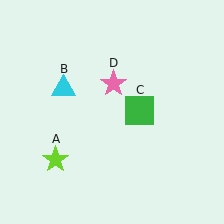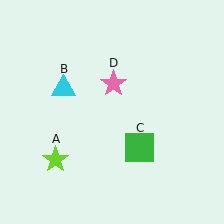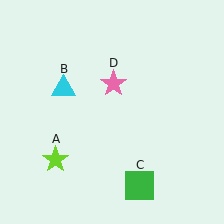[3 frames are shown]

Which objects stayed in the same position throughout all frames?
Lime star (object A) and cyan triangle (object B) and pink star (object D) remained stationary.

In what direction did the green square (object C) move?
The green square (object C) moved down.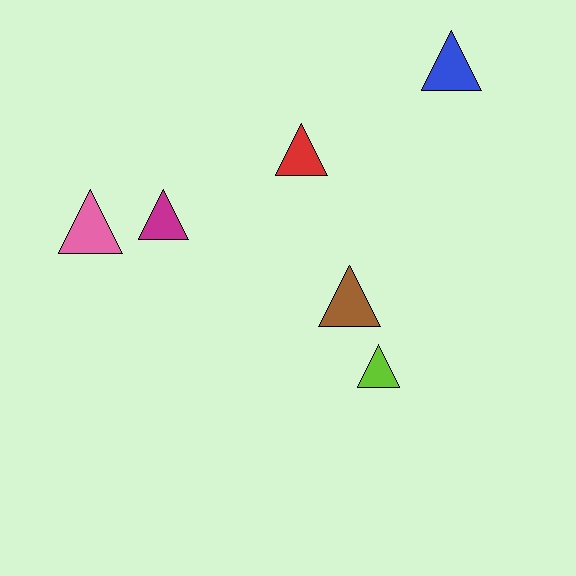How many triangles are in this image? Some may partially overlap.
There are 6 triangles.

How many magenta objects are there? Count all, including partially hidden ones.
There is 1 magenta object.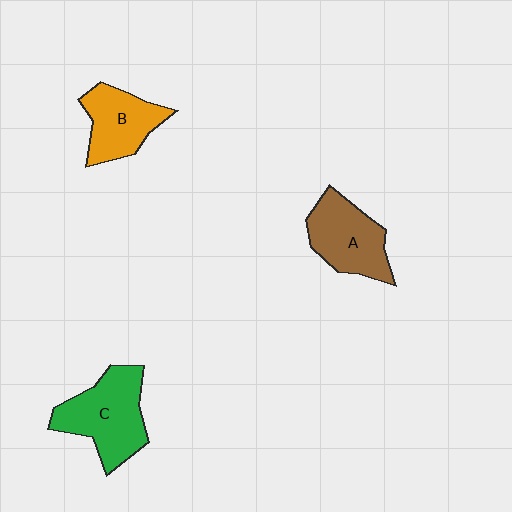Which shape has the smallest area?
Shape B (orange).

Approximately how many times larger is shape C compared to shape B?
Approximately 1.3 times.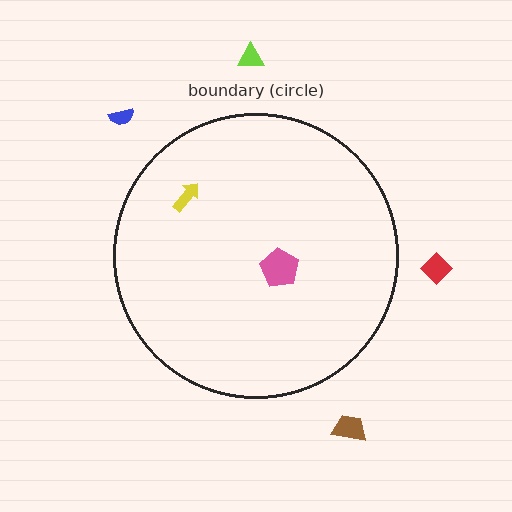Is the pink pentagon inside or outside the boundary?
Inside.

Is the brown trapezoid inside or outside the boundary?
Outside.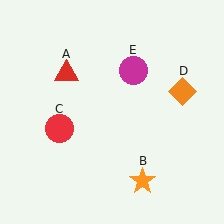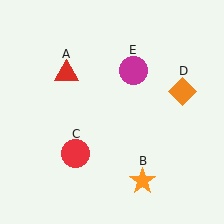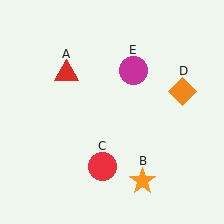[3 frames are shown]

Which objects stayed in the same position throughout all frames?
Red triangle (object A) and orange star (object B) and orange diamond (object D) and magenta circle (object E) remained stationary.